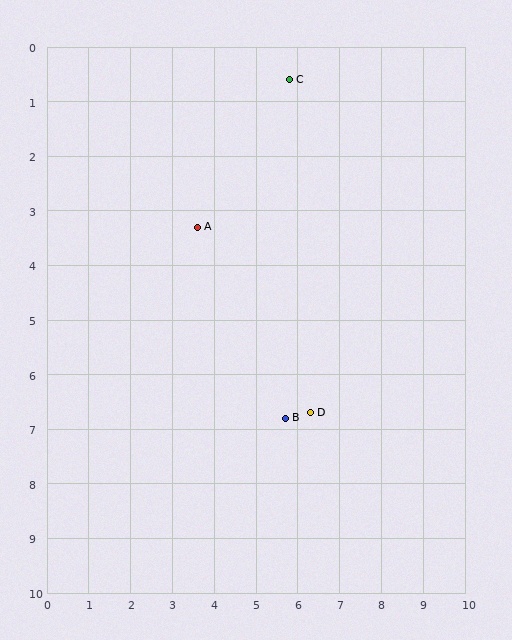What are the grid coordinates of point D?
Point D is at approximately (6.3, 6.7).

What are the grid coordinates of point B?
Point B is at approximately (5.7, 6.8).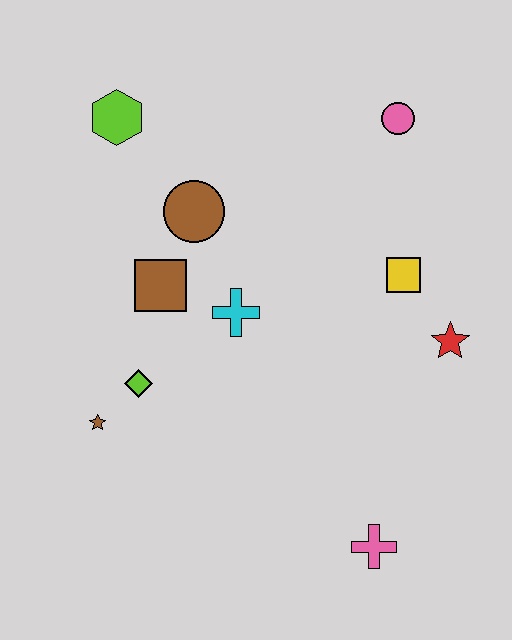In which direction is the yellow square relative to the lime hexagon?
The yellow square is to the right of the lime hexagon.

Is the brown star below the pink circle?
Yes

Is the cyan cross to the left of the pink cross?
Yes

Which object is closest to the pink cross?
The red star is closest to the pink cross.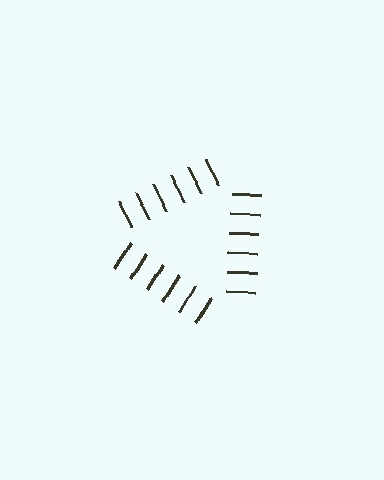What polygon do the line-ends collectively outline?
An illusory triangle — the line segments terminate on its edges but no continuous stroke is drawn.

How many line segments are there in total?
18 — 6 along each of the 3 edges.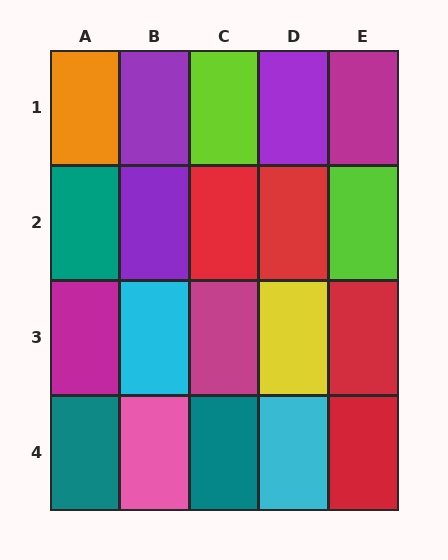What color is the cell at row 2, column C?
Red.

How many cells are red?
4 cells are red.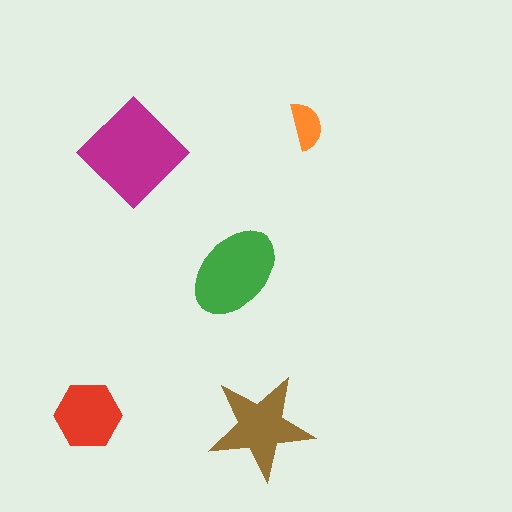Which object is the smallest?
The orange semicircle.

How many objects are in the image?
There are 5 objects in the image.